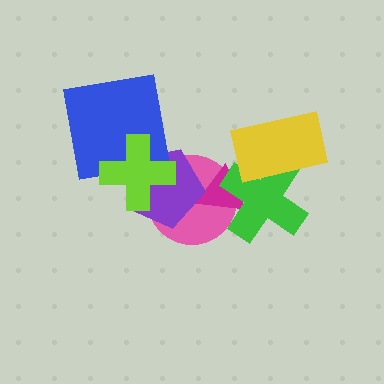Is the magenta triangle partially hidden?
Yes, it is partially covered by another shape.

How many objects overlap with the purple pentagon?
4 objects overlap with the purple pentagon.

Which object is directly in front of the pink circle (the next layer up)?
The magenta triangle is directly in front of the pink circle.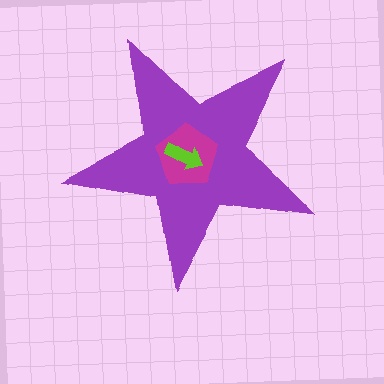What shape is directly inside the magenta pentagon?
The lime arrow.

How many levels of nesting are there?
3.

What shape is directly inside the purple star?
The magenta pentagon.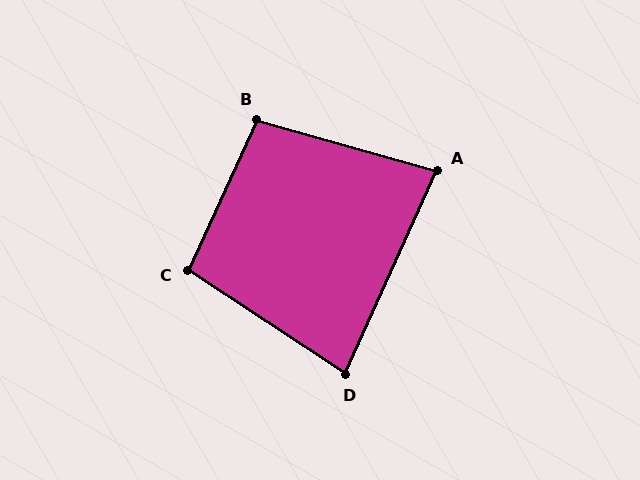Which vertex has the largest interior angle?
B, at approximately 99 degrees.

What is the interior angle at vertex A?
Approximately 81 degrees (acute).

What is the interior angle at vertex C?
Approximately 99 degrees (obtuse).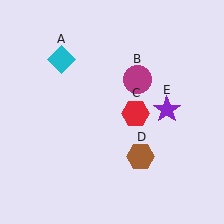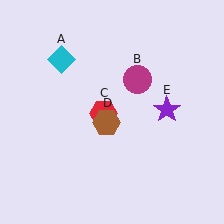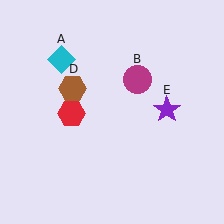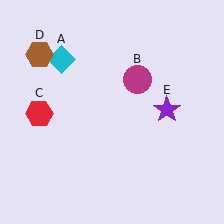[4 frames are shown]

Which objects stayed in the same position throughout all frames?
Cyan diamond (object A) and magenta circle (object B) and purple star (object E) remained stationary.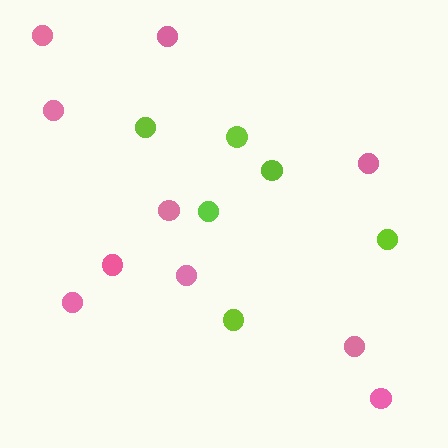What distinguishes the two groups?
There are 2 groups: one group of lime circles (6) and one group of pink circles (10).